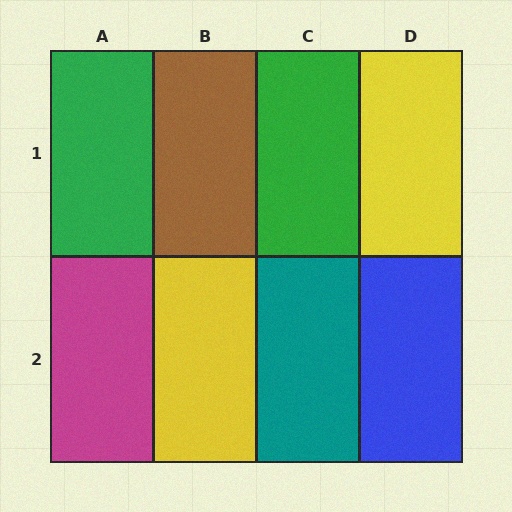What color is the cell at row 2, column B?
Yellow.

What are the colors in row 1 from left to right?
Green, brown, green, yellow.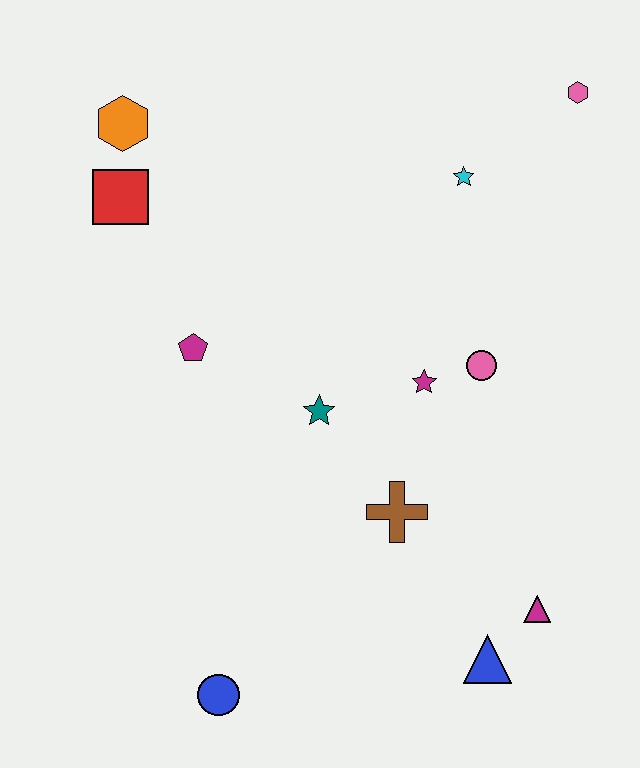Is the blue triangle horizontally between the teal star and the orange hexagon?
No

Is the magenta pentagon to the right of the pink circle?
No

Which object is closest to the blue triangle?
The magenta triangle is closest to the blue triangle.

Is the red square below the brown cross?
No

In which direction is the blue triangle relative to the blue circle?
The blue triangle is to the right of the blue circle.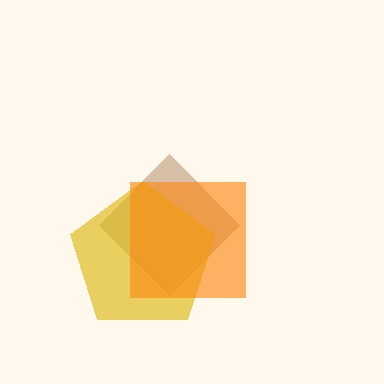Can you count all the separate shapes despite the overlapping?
Yes, there are 3 separate shapes.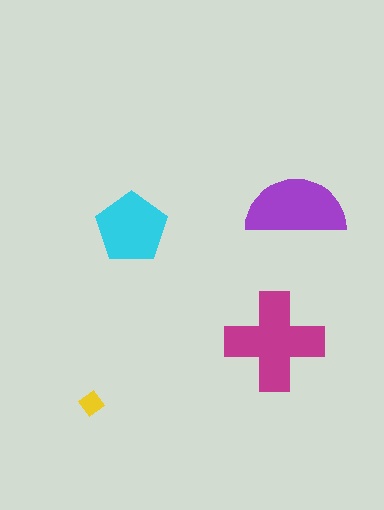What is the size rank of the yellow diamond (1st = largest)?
4th.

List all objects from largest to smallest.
The magenta cross, the purple semicircle, the cyan pentagon, the yellow diamond.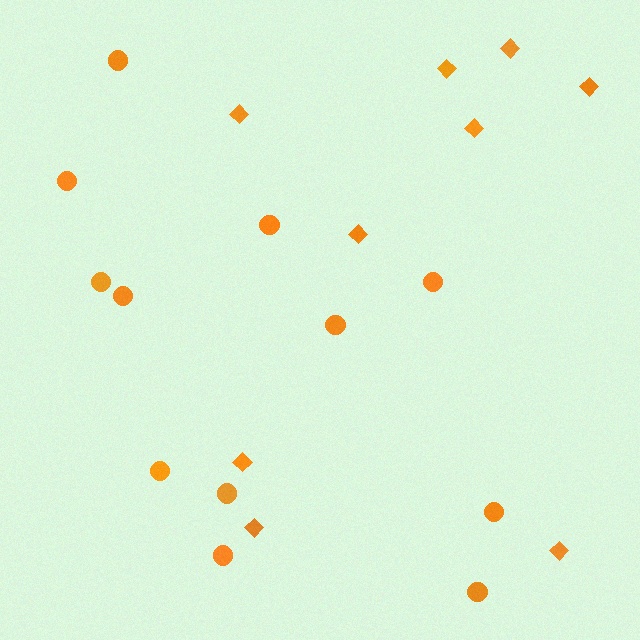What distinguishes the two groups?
There are 2 groups: one group of circles (12) and one group of diamonds (9).